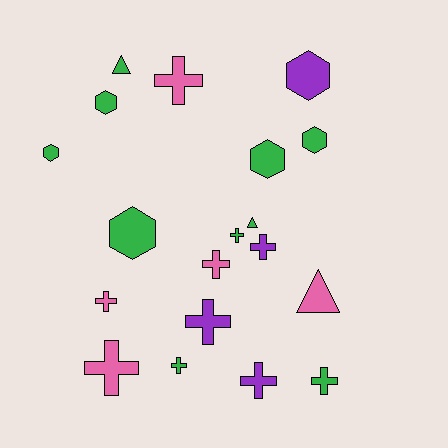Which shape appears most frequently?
Cross, with 10 objects.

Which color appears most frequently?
Green, with 10 objects.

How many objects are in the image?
There are 19 objects.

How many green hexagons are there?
There are 5 green hexagons.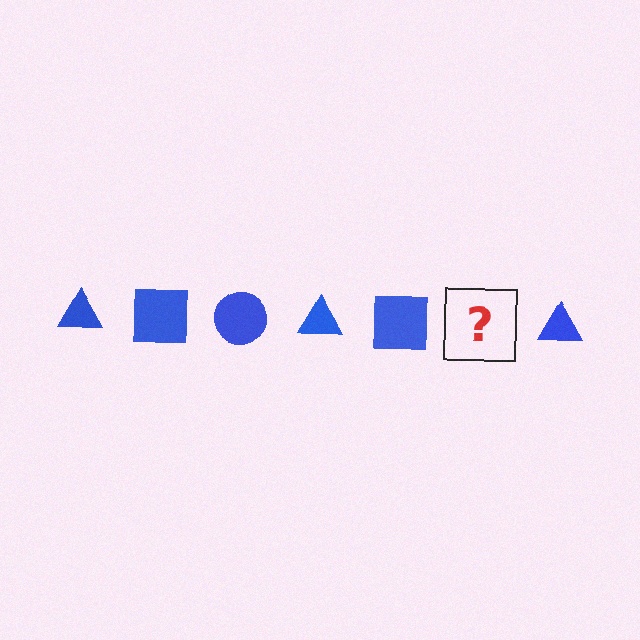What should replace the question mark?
The question mark should be replaced with a blue circle.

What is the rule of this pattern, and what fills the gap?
The rule is that the pattern cycles through triangle, square, circle shapes in blue. The gap should be filled with a blue circle.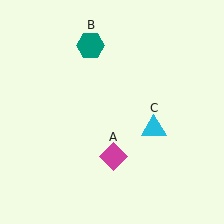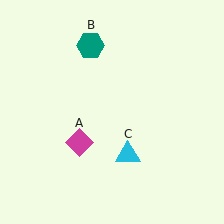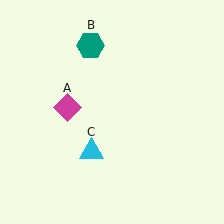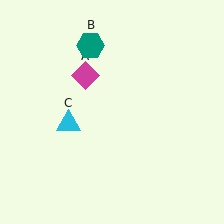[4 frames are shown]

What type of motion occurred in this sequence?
The magenta diamond (object A), cyan triangle (object C) rotated clockwise around the center of the scene.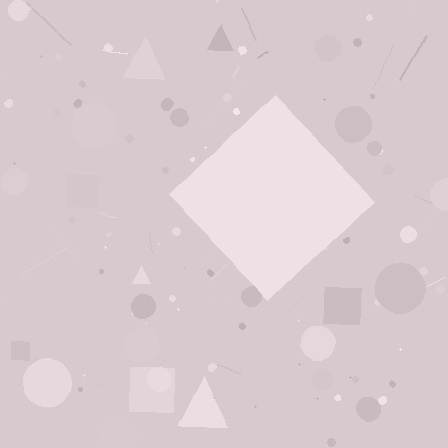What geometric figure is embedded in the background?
A diamond is embedded in the background.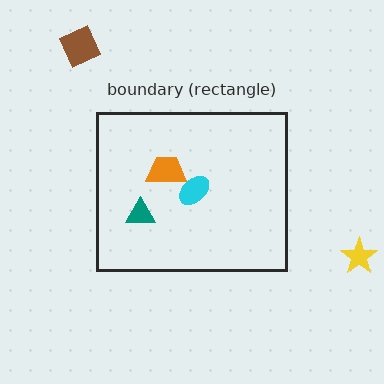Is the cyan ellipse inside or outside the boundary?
Inside.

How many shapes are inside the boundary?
3 inside, 2 outside.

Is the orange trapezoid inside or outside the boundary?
Inside.